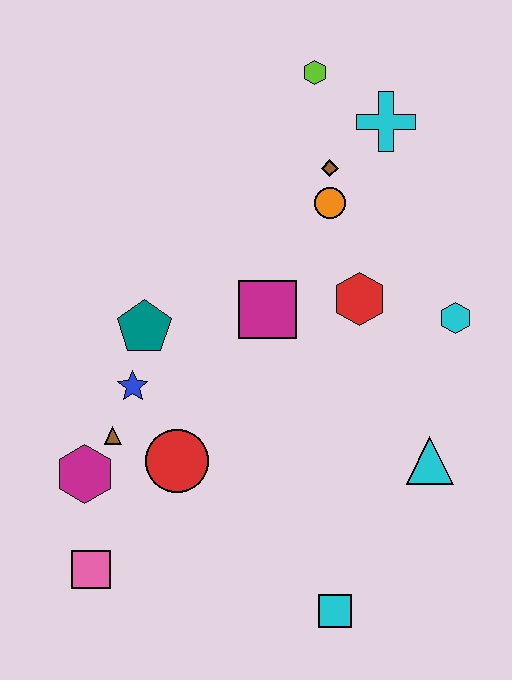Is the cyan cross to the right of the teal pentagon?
Yes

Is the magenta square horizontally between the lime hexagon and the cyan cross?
No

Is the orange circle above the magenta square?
Yes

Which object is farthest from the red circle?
The lime hexagon is farthest from the red circle.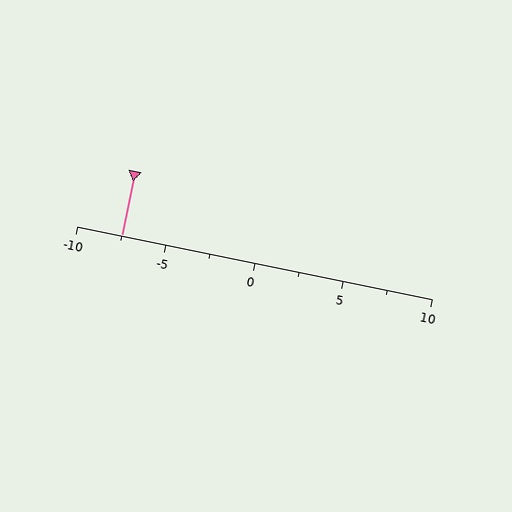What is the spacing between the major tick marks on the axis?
The major ticks are spaced 5 apart.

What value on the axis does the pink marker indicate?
The marker indicates approximately -7.5.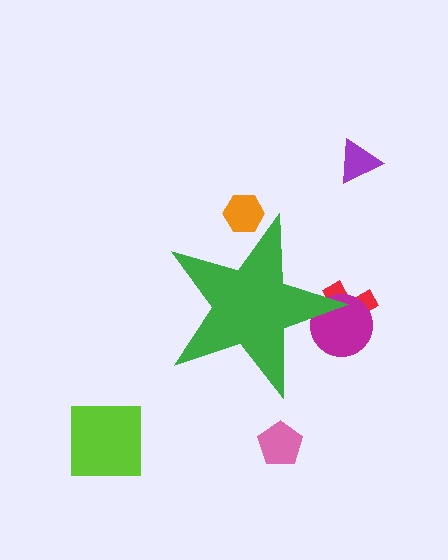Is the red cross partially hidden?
Yes, the red cross is partially hidden behind the green star.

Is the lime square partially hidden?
No, the lime square is fully visible.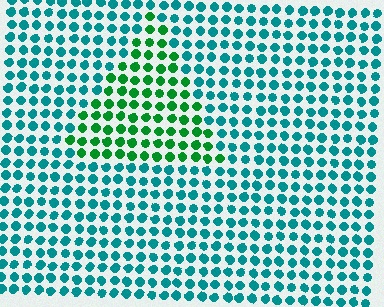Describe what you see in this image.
The image is filled with small teal elements in a uniform arrangement. A triangle-shaped region is visible where the elements are tinted to a slightly different hue, forming a subtle color boundary.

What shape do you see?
I see a triangle.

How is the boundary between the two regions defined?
The boundary is defined purely by a slight shift in hue (about 45 degrees). Spacing, size, and orientation are identical on both sides.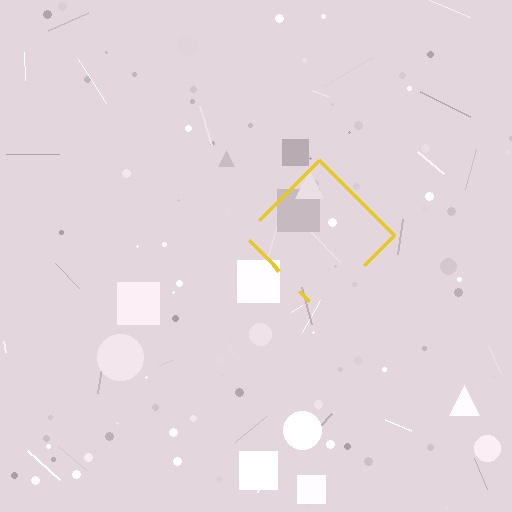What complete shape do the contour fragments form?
The contour fragments form a diamond.